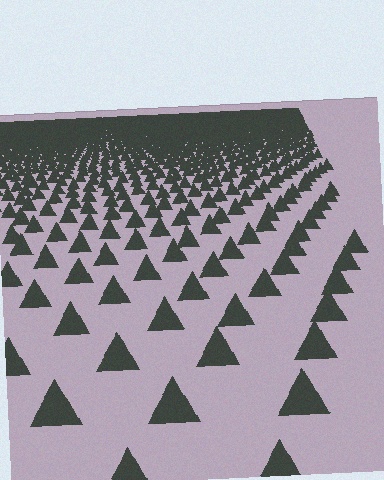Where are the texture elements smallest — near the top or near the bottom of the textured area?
Near the top.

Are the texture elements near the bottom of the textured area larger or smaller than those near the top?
Larger. Near the bottom, elements are closer to the viewer and appear at a bigger on-screen size.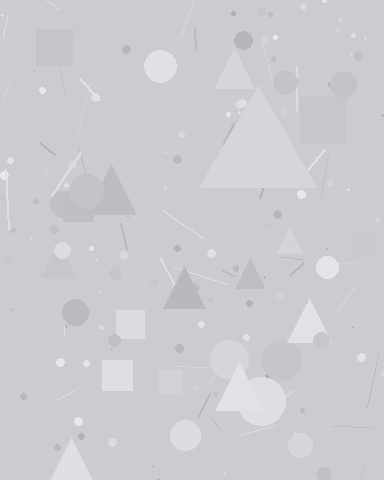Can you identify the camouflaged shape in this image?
The camouflaged shape is a triangle.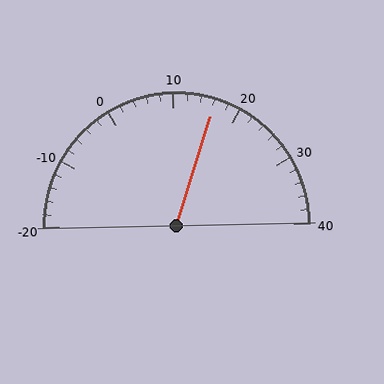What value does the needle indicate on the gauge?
The needle indicates approximately 16.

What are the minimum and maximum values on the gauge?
The gauge ranges from -20 to 40.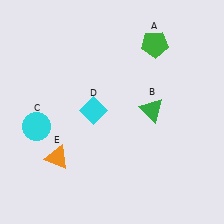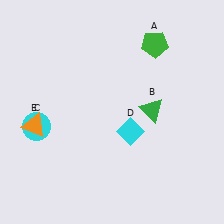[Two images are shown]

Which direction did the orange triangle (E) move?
The orange triangle (E) moved up.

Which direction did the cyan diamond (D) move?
The cyan diamond (D) moved right.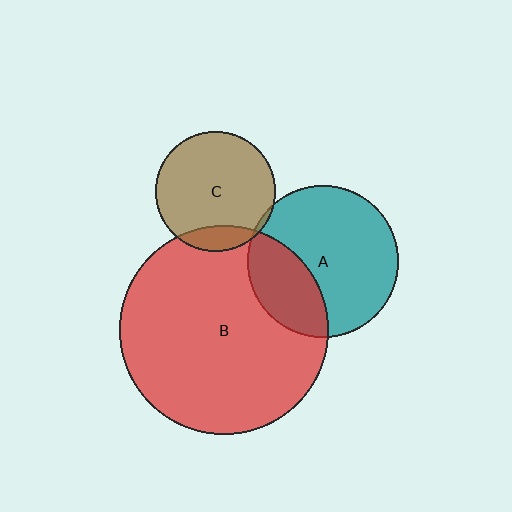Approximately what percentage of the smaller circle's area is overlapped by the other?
Approximately 15%.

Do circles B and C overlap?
Yes.